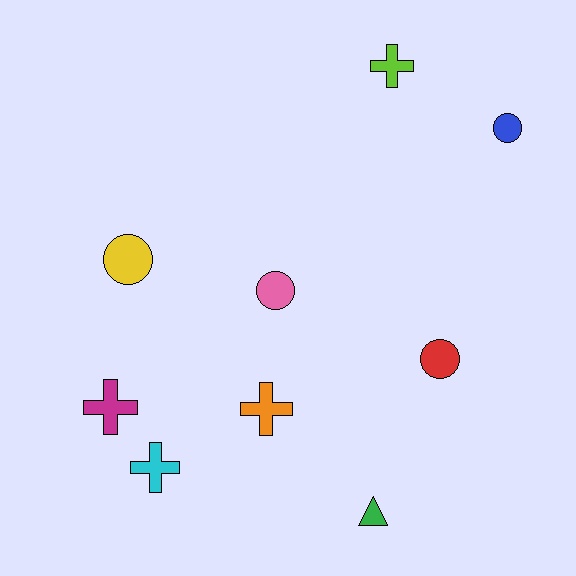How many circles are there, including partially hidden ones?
There are 4 circles.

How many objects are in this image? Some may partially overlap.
There are 9 objects.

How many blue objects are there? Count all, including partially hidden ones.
There is 1 blue object.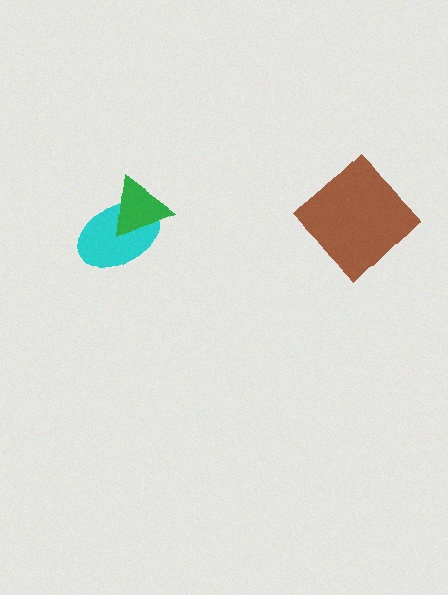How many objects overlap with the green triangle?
1 object overlaps with the green triangle.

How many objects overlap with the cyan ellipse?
1 object overlaps with the cyan ellipse.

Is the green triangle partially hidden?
No, no other shape covers it.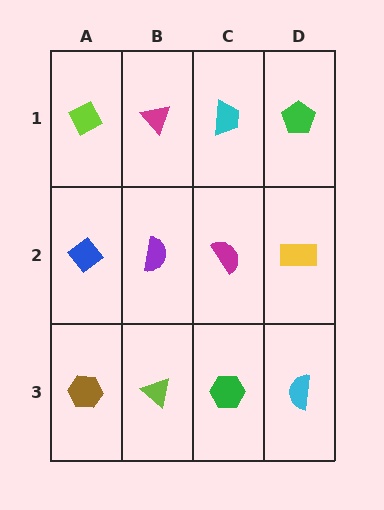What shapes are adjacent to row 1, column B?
A purple semicircle (row 2, column B), a lime diamond (row 1, column A), a cyan trapezoid (row 1, column C).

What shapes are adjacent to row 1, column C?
A magenta semicircle (row 2, column C), a magenta triangle (row 1, column B), a green pentagon (row 1, column D).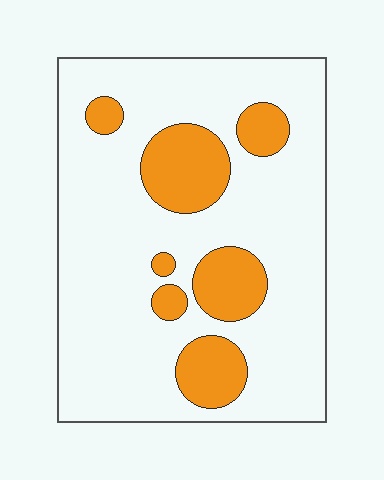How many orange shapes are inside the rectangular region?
7.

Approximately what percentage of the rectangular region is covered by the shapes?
Approximately 20%.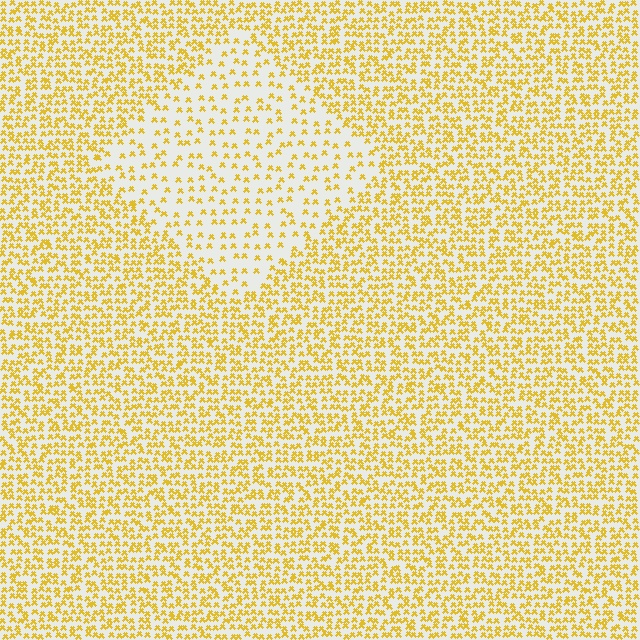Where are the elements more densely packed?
The elements are more densely packed outside the diamond boundary.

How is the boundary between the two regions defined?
The boundary is defined by a change in element density (approximately 2.3x ratio). All elements are the same color, size, and shape.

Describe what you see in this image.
The image contains small yellow elements arranged at two different densities. A diamond-shaped region is visible where the elements are less densely packed than the surrounding area.